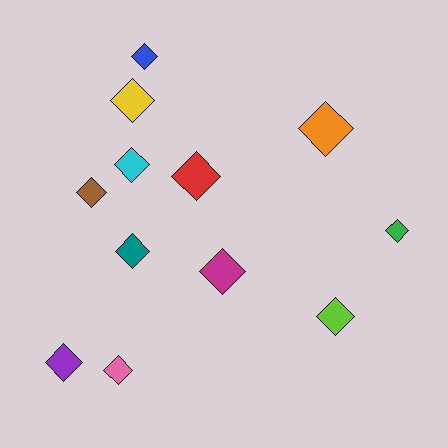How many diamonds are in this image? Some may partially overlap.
There are 12 diamonds.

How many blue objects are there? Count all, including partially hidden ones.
There is 1 blue object.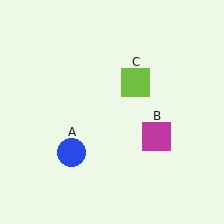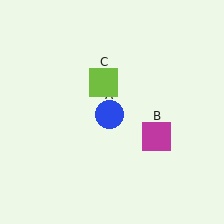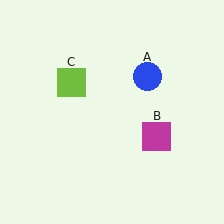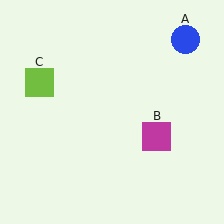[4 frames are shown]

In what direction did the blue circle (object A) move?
The blue circle (object A) moved up and to the right.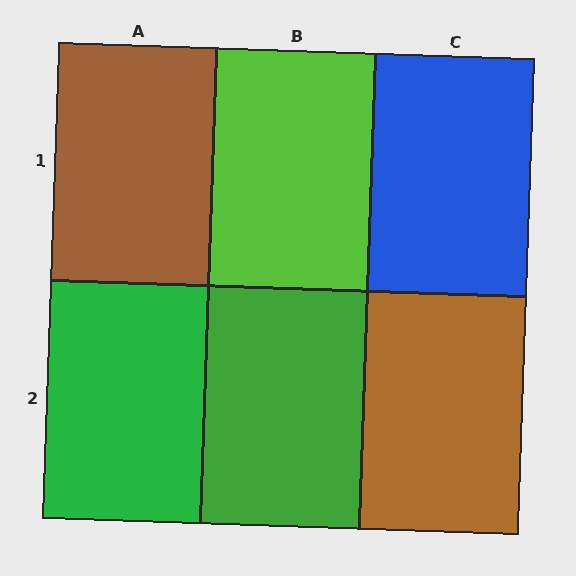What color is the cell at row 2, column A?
Green.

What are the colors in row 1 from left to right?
Brown, lime, blue.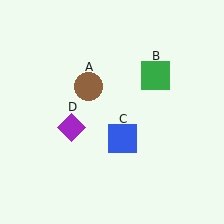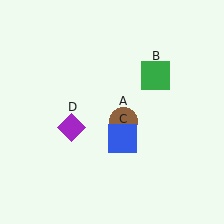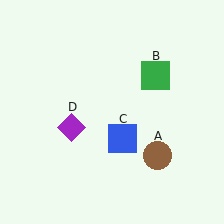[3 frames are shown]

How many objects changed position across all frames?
1 object changed position: brown circle (object A).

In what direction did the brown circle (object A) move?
The brown circle (object A) moved down and to the right.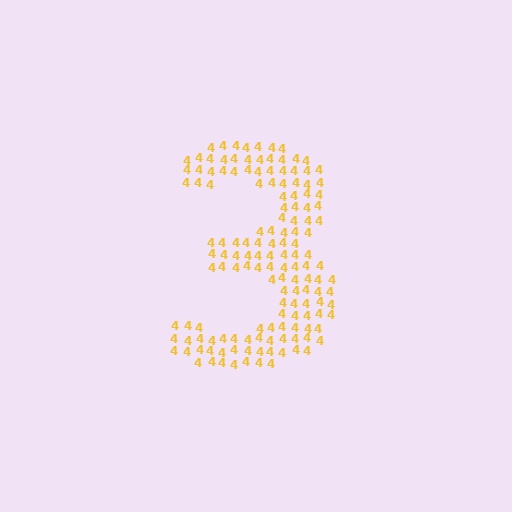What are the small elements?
The small elements are digit 4's.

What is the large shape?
The large shape is the digit 3.